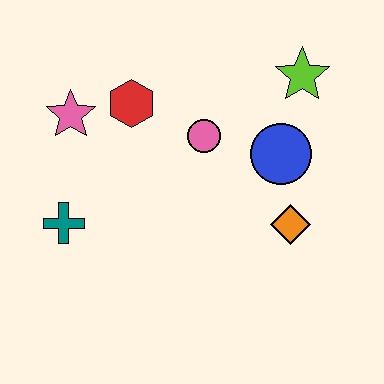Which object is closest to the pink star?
The red hexagon is closest to the pink star.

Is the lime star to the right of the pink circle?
Yes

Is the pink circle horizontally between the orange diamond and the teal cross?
Yes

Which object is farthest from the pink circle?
The teal cross is farthest from the pink circle.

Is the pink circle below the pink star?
Yes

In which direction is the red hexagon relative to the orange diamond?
The red hexagon is to the left of the orange diamond.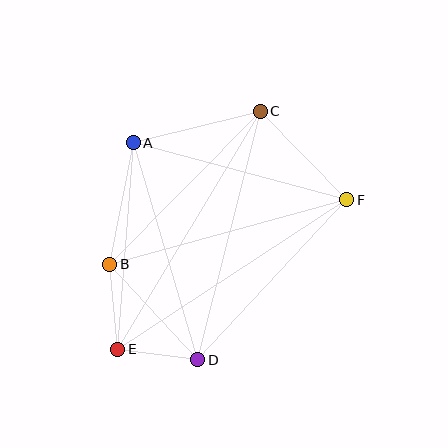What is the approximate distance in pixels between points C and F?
The distance between C and F is approximately 123 pixels.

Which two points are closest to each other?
Points D and E are closest to each other.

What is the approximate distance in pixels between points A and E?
The distance between A and E is approximately 207 pixels.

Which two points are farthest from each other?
Points C and E are farthest from each other.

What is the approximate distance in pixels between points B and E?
The distance between B and E is approximately 85 pixels.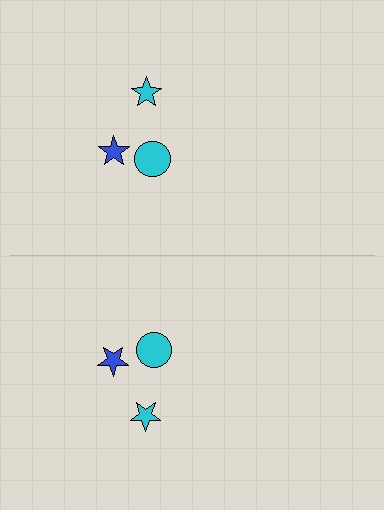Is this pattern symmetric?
Yes, this pattern has bilateral (reflection) symmetry.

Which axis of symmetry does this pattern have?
The pattern has a horizontal axis of symmetry running through the center of the image.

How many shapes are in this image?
There are 6 shapes in this image.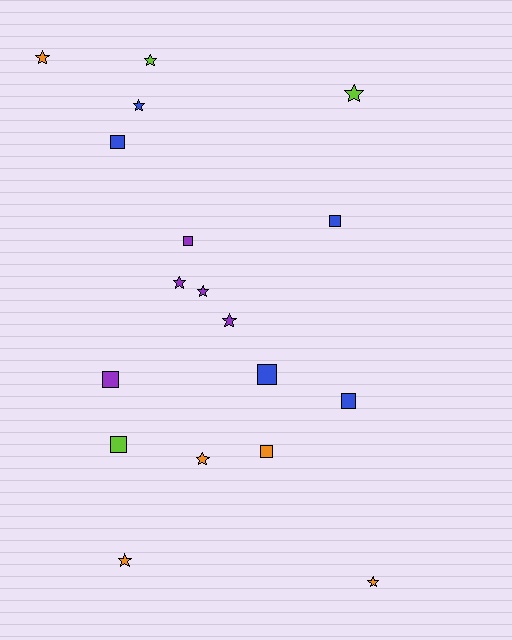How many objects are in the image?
There are 18 objects.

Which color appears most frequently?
Orange, with 5 objects.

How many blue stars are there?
There is 1 blue star.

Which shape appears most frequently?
Star, with 10 objects.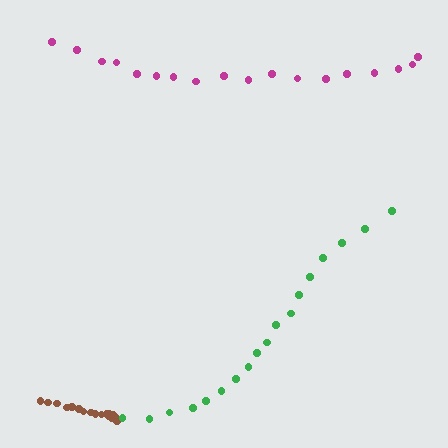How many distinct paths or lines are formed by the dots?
There are 3 distinct paths.